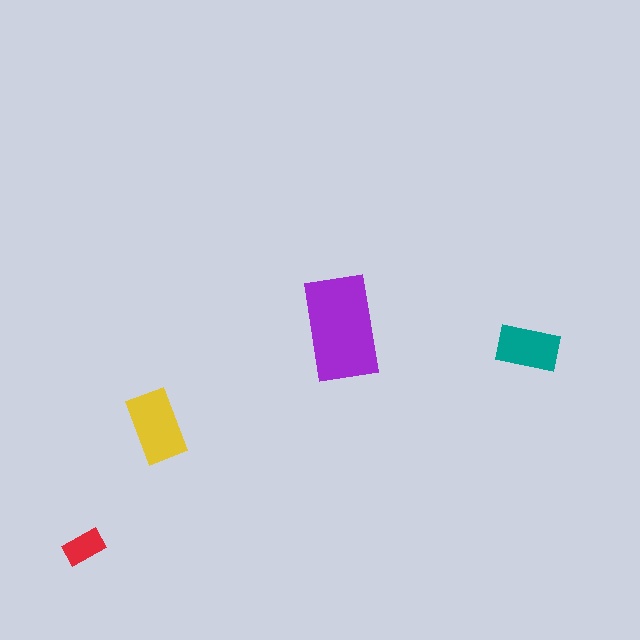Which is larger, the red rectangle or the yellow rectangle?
The yellow one.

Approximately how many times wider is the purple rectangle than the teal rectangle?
About 1.5 times wider.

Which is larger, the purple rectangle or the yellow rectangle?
The purple one.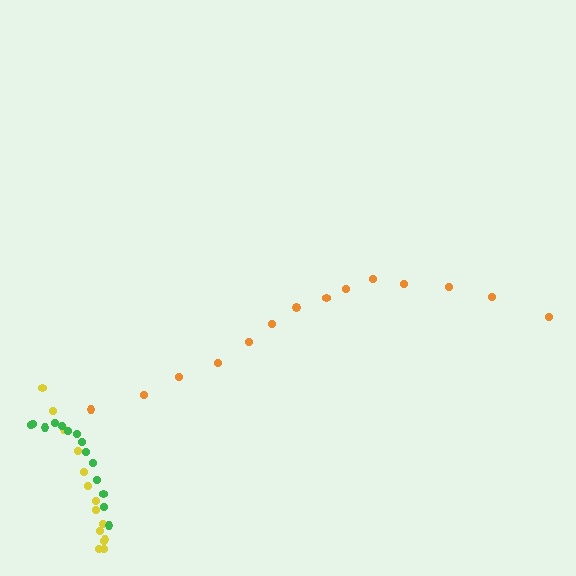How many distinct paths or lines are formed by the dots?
There are 3 distinct paths.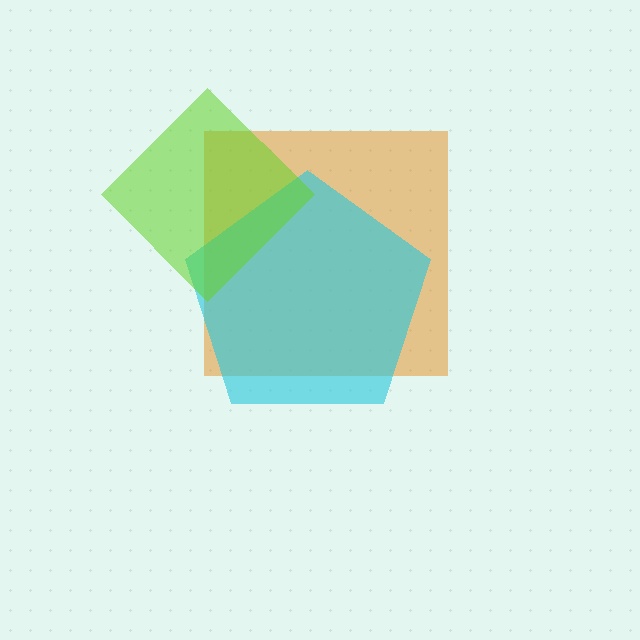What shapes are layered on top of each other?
The layered shapes are: an orange square, a cyan pentagon, a lime diamond.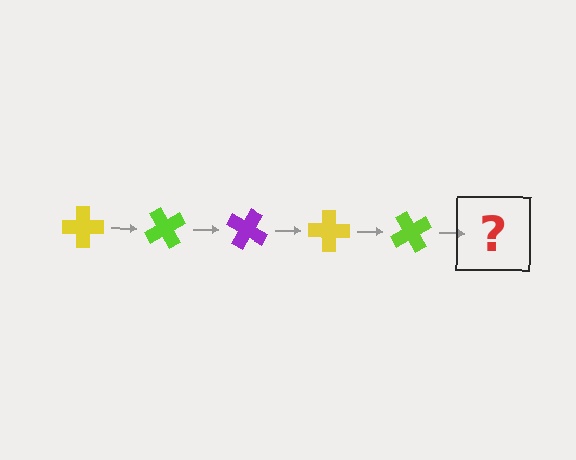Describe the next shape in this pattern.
It should be a purple cross, rotated 300 degrees from the start.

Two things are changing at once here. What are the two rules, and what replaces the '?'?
The two rules are that it rotates 60 degrees each step and the color cycles through yellow, lime, and purple. The '?' should be a purple cross, rotated 300 degrees from the start.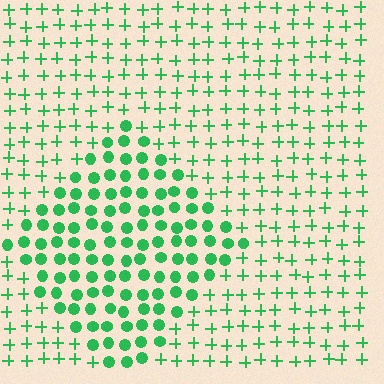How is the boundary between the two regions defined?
The boundary is defined by a change in element shape: circles inside vs. plus signs outside. All elements share the same color and spacing.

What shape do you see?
I see a diamond.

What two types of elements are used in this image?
The image uses circles inside the diamond region and plus signs outside it.